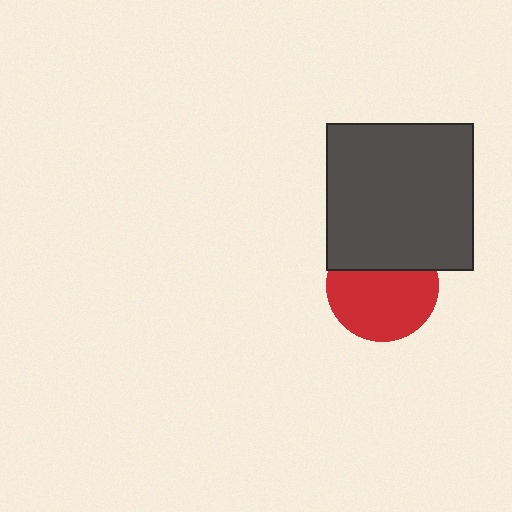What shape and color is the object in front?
The object in front is a dark gray square.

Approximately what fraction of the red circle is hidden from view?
Roughly 34% of the red circle is hidden behind the dark gray square.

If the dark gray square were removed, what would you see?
You would see the complete red circle.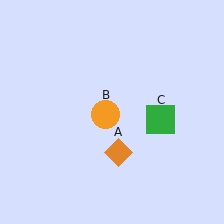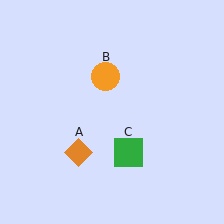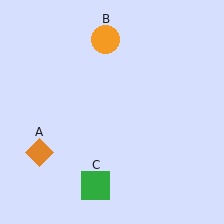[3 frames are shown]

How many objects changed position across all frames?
3 objects changed position: orange diamond (object A), orange circle (object B), green square (object C).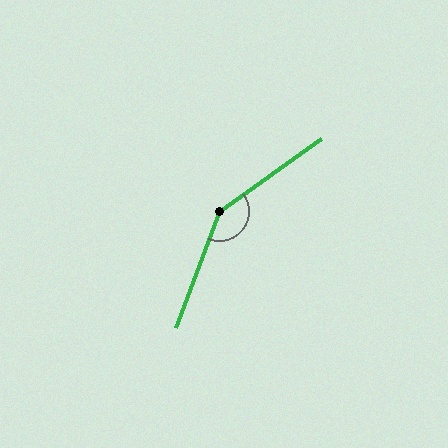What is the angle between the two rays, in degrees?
Approximately 147 degrees.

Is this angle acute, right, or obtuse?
It is obtuse.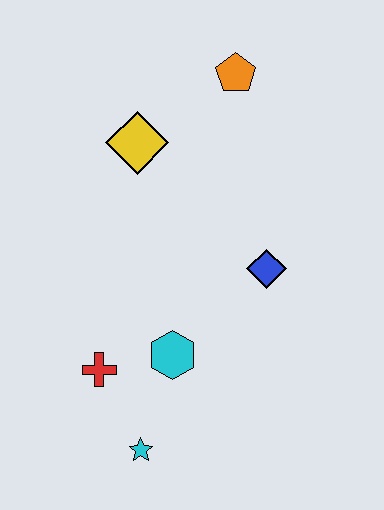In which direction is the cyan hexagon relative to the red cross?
The cyan hexagon is to the right of the red cross.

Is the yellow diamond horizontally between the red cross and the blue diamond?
Yes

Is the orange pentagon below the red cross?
No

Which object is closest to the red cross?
The cyan hexagon is closest to the red cross.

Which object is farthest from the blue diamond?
The cyan star is farthest from the blue diamond.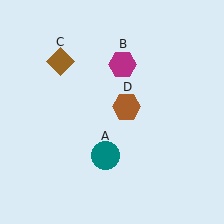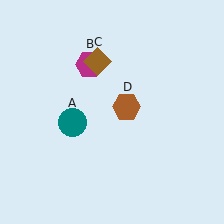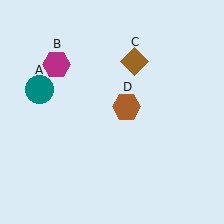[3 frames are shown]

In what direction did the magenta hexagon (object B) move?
The magenta hexagon (object B) moved left.